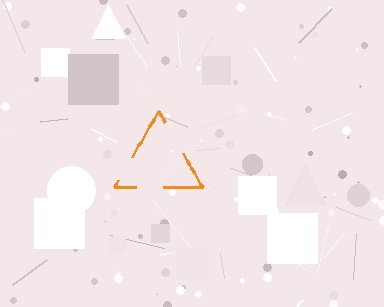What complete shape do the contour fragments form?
The contour fragments form a triangle.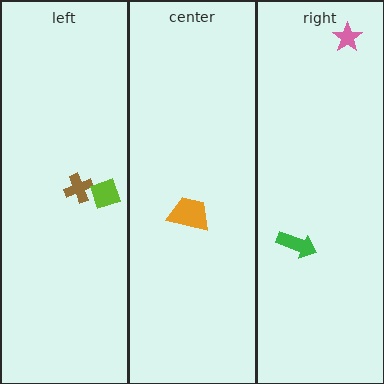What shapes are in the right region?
The pink star, the green arrow.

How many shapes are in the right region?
2.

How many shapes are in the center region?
1.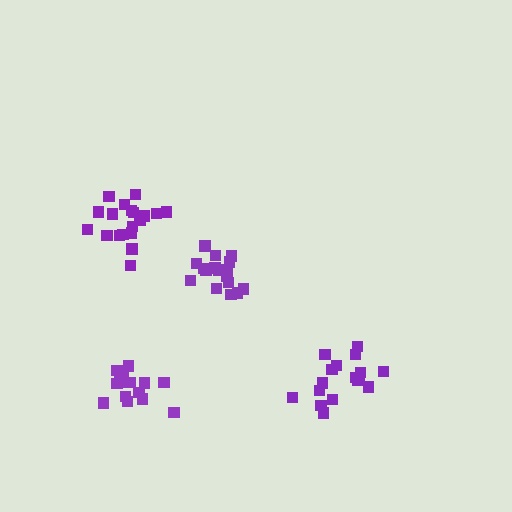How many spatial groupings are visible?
There are 4 spatial groupings.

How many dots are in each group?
Group 1: 17 dots, Group 2: 19 dots, Group 3: 17 dots, Group 4: 15 dots (68 total).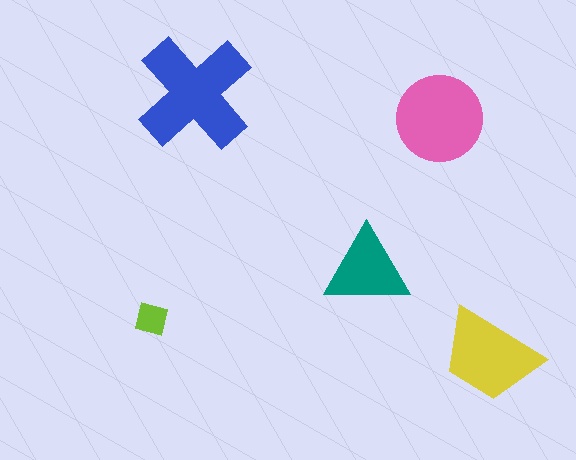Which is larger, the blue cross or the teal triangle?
The blue cross.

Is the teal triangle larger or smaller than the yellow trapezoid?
Smaller.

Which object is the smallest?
The lime square.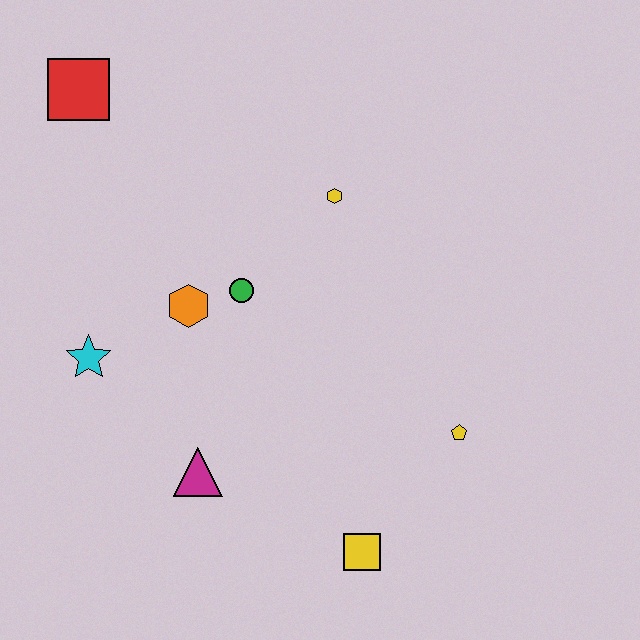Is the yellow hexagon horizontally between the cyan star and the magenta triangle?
No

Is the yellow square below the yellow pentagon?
Yes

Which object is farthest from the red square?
The yellow square is farthest from the red square.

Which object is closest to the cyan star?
The orange hexagon is closest to the cyan star.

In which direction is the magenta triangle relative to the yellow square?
The magenta triangle is to the left of the yellow square.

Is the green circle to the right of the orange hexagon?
Yes